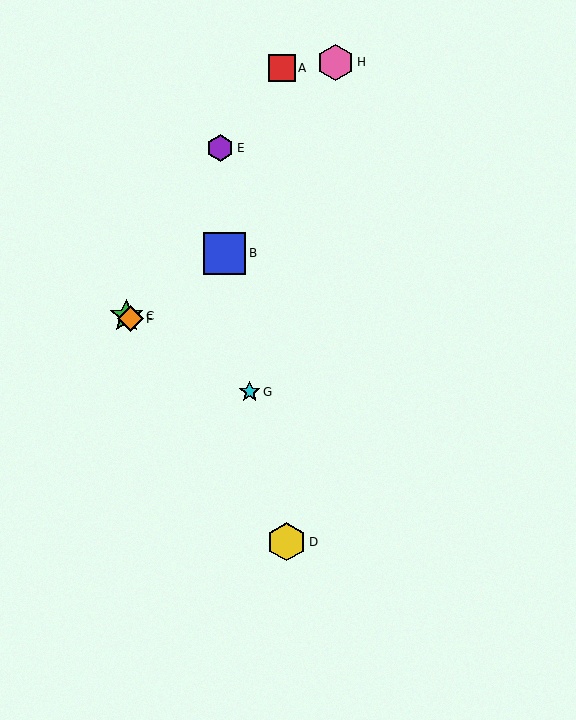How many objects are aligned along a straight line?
3 objects (C, F, G) are aligned along a straight line.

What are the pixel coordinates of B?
Object B is at (225, 253).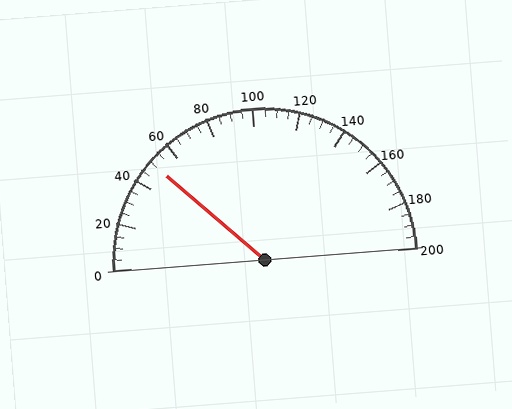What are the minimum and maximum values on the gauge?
The gauge ranges from 0 to 200.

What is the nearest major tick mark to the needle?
The nearest major tick mark is 40.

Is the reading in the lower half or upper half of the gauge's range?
The reading is in the lower half of the range (0 to 200).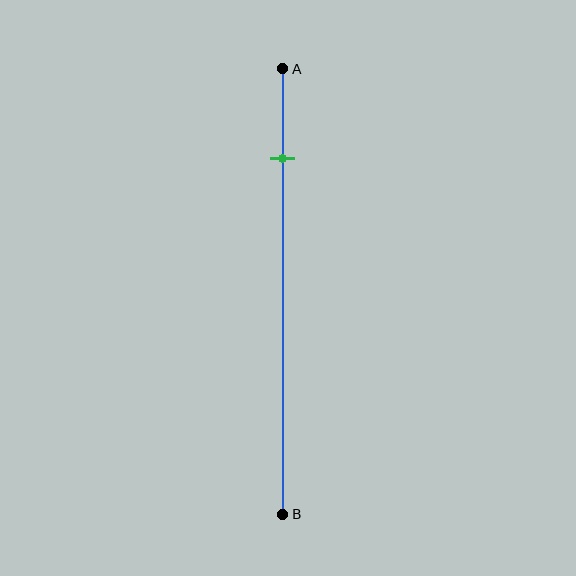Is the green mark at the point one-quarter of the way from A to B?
No, the mark is at about 20% from A, not at the 25% one-quarter point.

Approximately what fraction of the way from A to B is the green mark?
The green mark is approximately 20% of the way from A to B.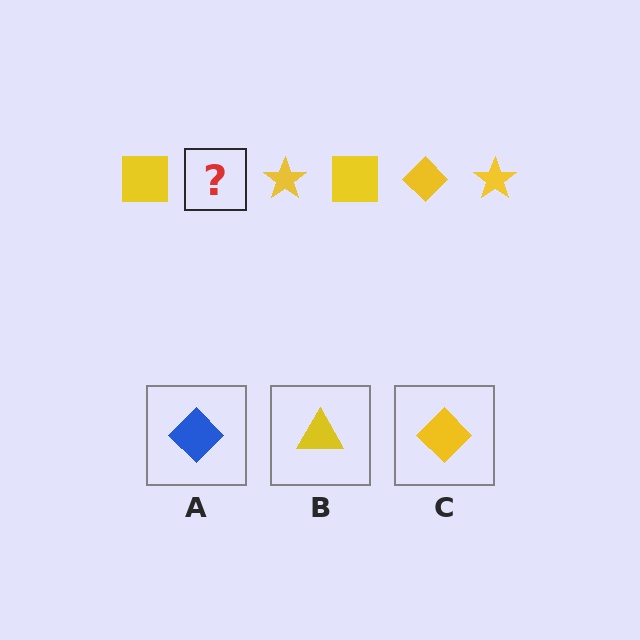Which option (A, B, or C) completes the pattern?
C.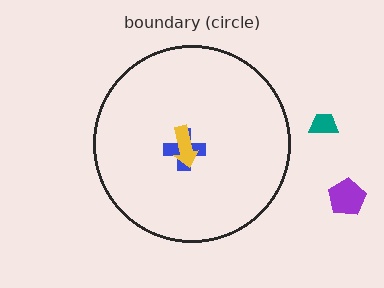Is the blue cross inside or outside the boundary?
Inside.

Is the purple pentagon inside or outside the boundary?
Outside.